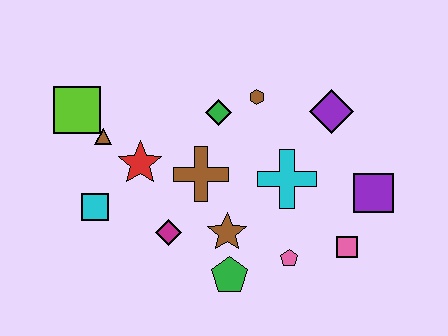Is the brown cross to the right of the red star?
Yes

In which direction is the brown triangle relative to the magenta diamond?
The brown triangle is above the magenta diamond.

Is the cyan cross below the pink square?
No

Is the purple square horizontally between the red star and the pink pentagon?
No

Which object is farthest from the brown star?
The lime square is farthest from the brown star.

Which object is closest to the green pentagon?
The brown star is closest to the green pentagon.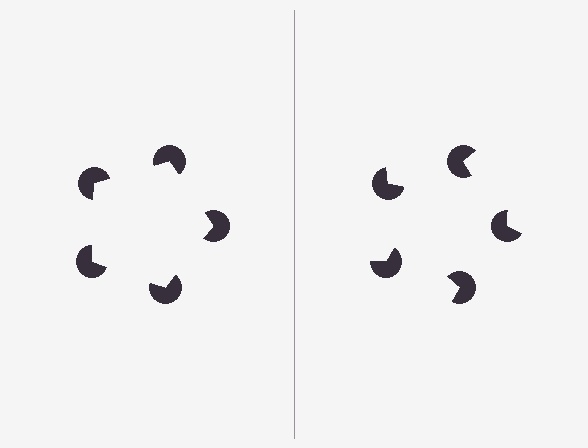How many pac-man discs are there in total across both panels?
10 — 5 on each side.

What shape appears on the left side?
An illusory pentagon.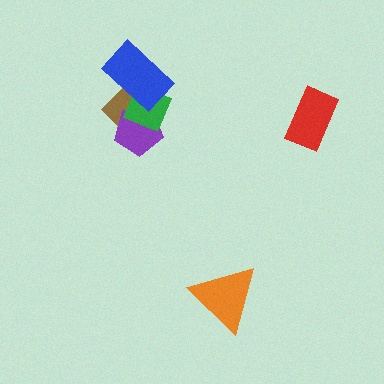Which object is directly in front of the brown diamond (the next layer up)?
The purple pentagon is directly in front of the brown diamond.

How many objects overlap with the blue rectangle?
2 objects overlap with the blue rectangle.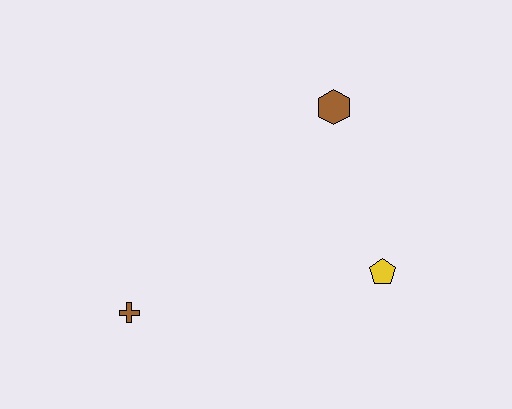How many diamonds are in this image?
There are no diamonds.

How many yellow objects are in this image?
There is 1 yellow object.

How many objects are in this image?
There are 3 objects.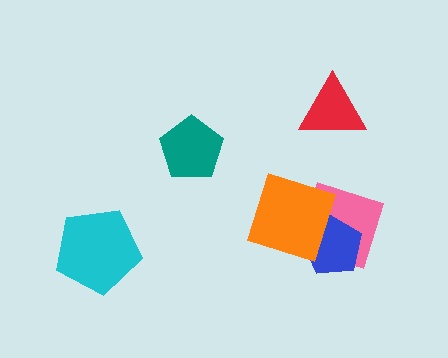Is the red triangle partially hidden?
No, no other shape covers it.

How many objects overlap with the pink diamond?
2 objects overlap with the pink diamond.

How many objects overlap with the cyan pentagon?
0 objects overlap with the cyan pentagon.